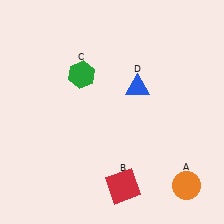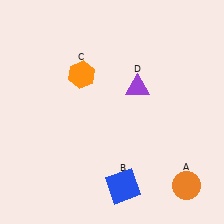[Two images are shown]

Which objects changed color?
B changed from red to blue. C changed from green to orange. D changed from blue to purple.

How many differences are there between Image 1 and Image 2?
There are 3 differences between the two images.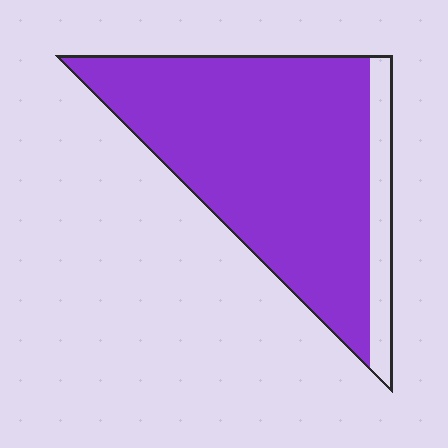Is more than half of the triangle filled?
Yes.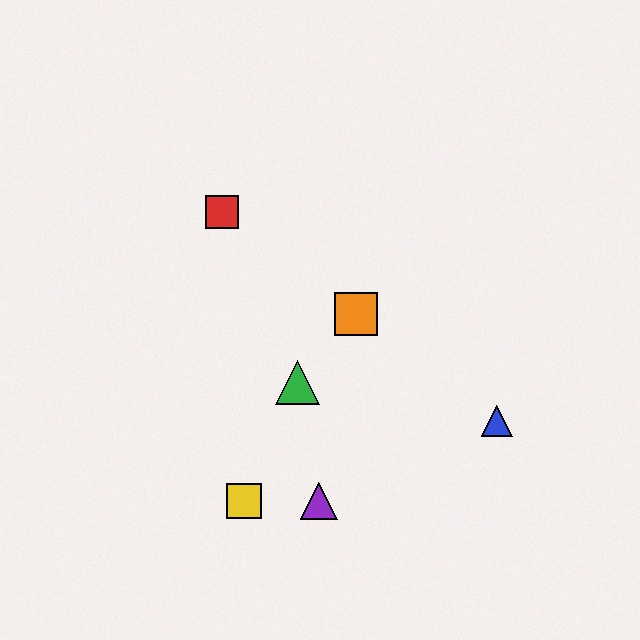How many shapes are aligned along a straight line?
3 shapes (the red square, the blue triangle, the orange square) are aligned along a straight line.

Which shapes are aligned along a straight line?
The red square, the blue triangle, the orange square are aligned along a straight line.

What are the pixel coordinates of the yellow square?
The yellow square is at (244, 501).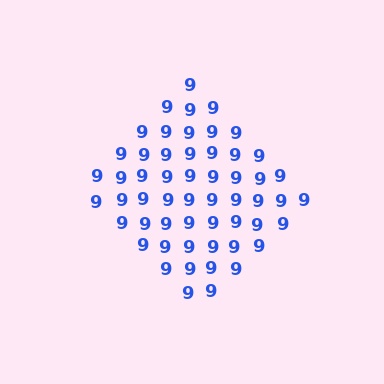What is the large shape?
The large shape is a diamond.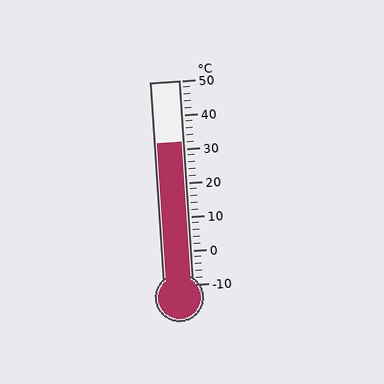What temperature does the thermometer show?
The thermometer shows approximately 32°C.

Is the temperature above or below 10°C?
The temperature is above 10°C.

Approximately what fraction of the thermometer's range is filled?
The thermometer is filled to approximately 70% of its range.